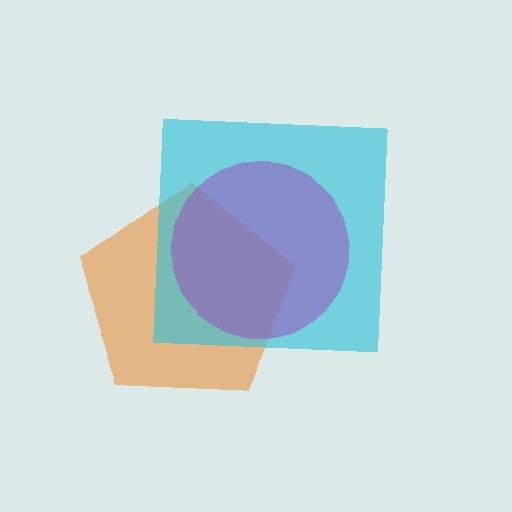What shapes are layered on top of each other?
The layered shapes are: an orange pentagon, a cyan square, a purple circle.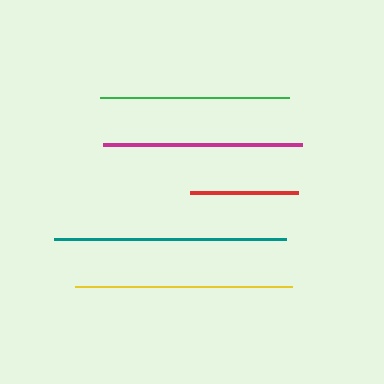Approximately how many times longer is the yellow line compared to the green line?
The yellow line is approximately 1.1 times the length of the green line.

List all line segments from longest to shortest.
From longest to shortest: teal, yellow, magenta, green, red.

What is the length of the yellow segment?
The yellow segment is approximately 216 pixels long.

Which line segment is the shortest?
The red line is the shortest at approximately 107 pixels.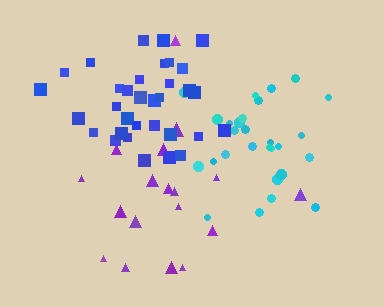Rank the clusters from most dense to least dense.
cyan, blue, purple.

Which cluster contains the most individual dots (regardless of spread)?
Blue (33).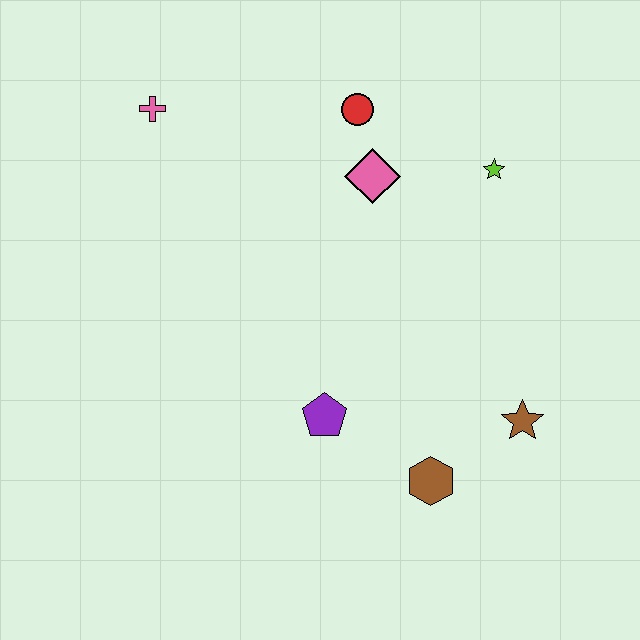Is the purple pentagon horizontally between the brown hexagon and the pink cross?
Yes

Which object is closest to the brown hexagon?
The brown star is closest to the brown hexagon.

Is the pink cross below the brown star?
No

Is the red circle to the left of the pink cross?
No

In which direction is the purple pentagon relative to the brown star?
The purple pentagon is to the left of the brown star.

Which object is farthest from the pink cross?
The brown star is farthest from the pink cross.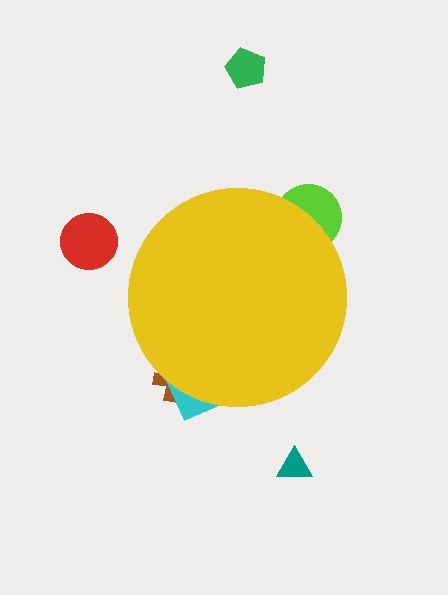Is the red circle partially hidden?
No, the red circle is fully visible.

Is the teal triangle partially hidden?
No, the teal triangle is fully visible.